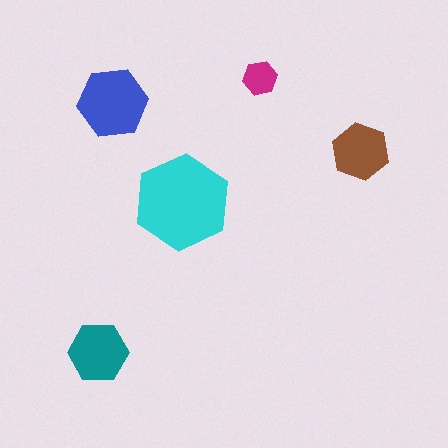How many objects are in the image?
There are 5 objects in the image.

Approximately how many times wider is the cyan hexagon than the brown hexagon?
About 1.5 times wider.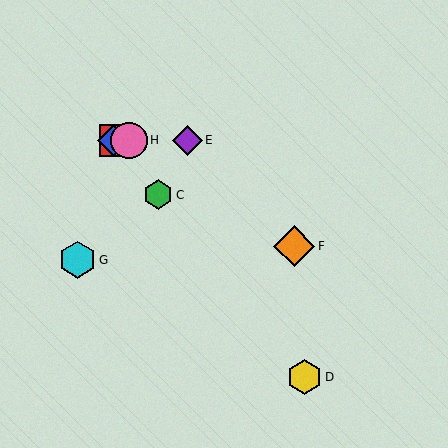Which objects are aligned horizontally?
Objects A, B, E, H are aligned horizontally.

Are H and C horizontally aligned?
No, H is at y≈140 and C is at y≈195.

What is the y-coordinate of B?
Object B is at y≈140.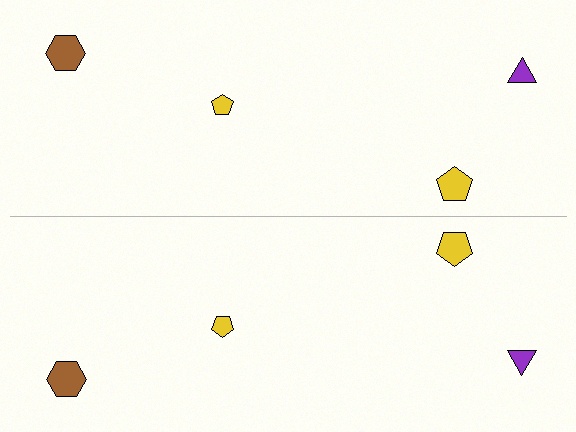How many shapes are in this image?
There are 8 shapes in this image.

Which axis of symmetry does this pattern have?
The pattern has a horizontal axis of symmetry running through the center of the image.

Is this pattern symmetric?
Yes, this pattern has bilateral (reflection) symmetry.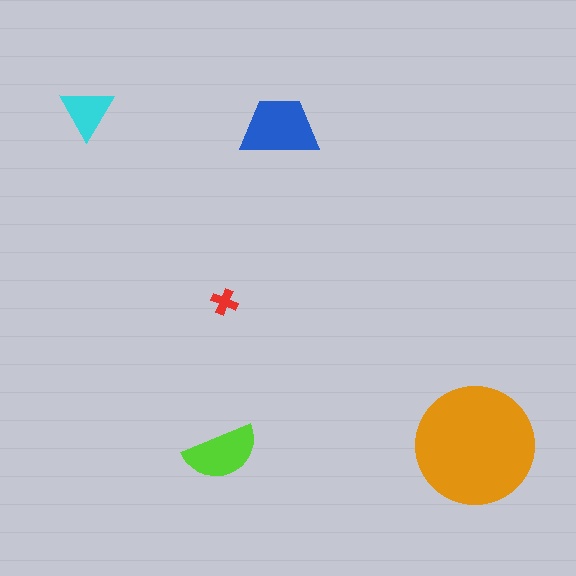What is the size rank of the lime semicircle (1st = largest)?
3rd.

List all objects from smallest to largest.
The red cross, the cyan triangle, the lime semicircle, the blue trapezoid, the orange circle.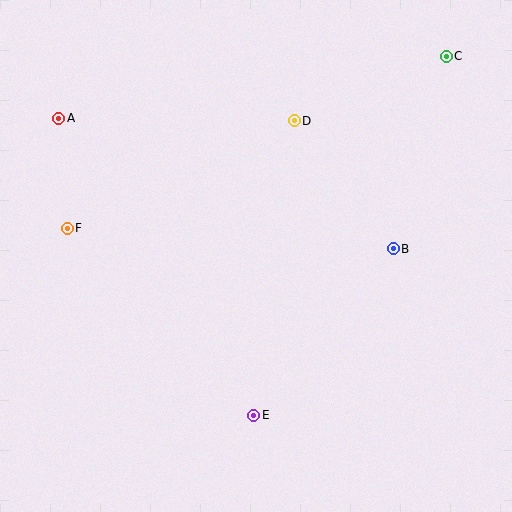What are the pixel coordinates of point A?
Point A is at (59, 118).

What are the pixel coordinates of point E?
Point E is at (254, 416).